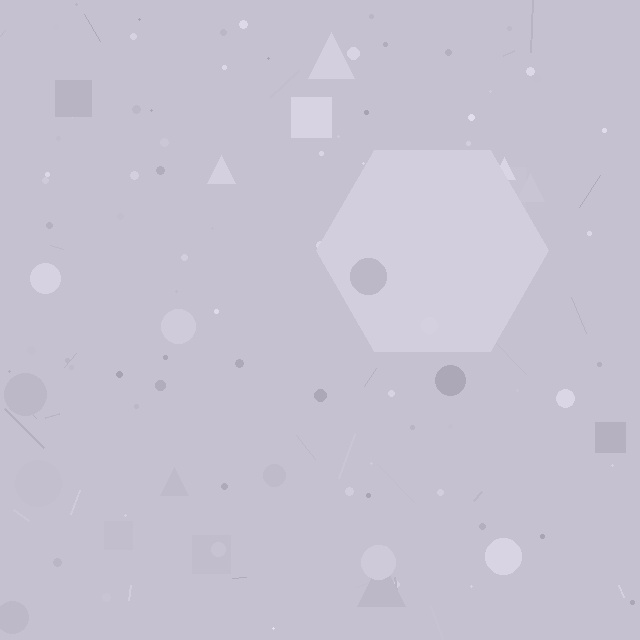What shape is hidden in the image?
A hexagon is hidden in the image.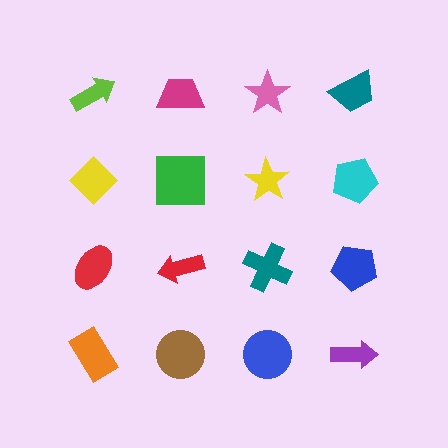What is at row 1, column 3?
A pink star.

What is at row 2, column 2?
A green square.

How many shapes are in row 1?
4 shapes.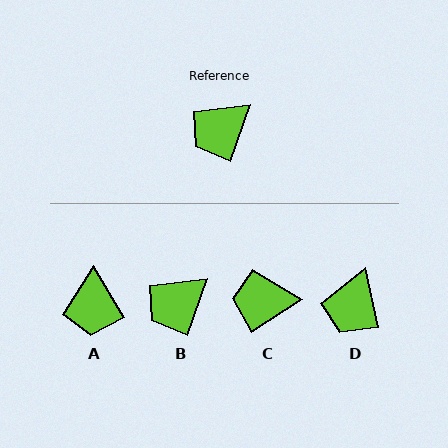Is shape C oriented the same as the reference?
No, it is off by about 38 degrees.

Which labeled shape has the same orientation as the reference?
B.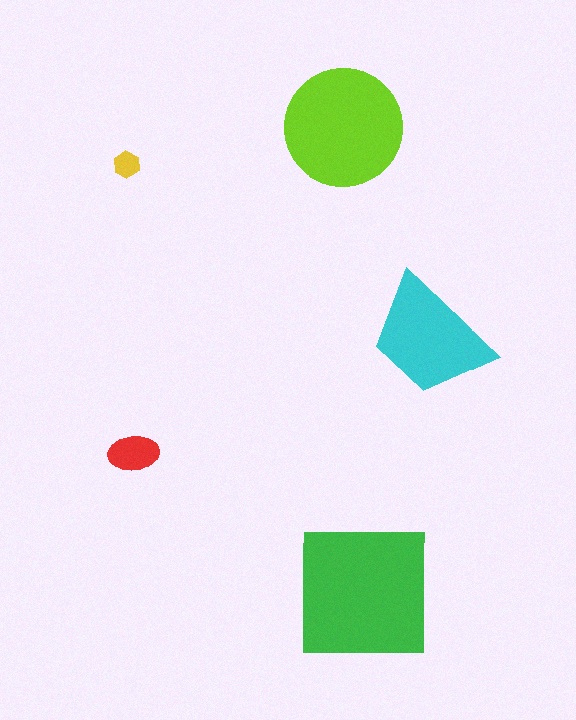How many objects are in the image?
There are 5 objects in the image.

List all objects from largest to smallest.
The green square, the lime circle, the cyan trapezoid, the red ellipse, the yellow hexagon.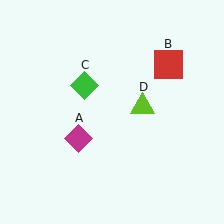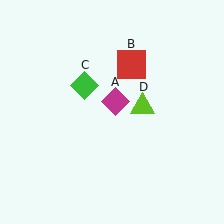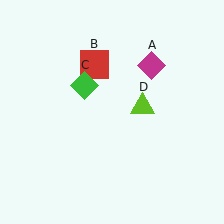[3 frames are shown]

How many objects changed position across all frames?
2 objects changed position: magenta diamond (object A), red square (object B).